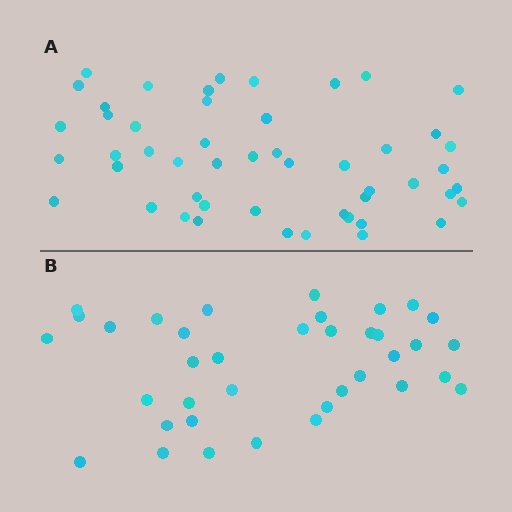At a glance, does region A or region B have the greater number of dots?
Region A (the top region) has more dots.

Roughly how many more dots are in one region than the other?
Region A has approximately 15 more dots than region B.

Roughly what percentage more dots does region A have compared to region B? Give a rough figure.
About 35% more.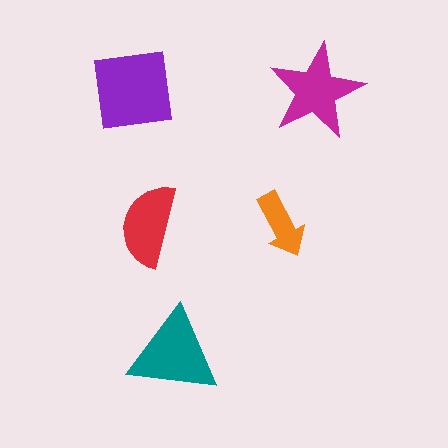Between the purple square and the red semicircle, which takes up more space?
The purple square.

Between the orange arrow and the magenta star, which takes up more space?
The magenta star.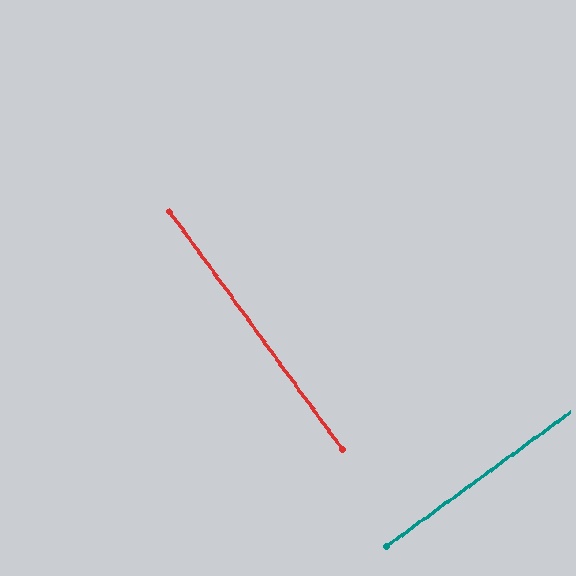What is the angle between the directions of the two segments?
Approximately 90 degrees.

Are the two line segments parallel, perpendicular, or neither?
Perpendicular — they meet at approximately 90°.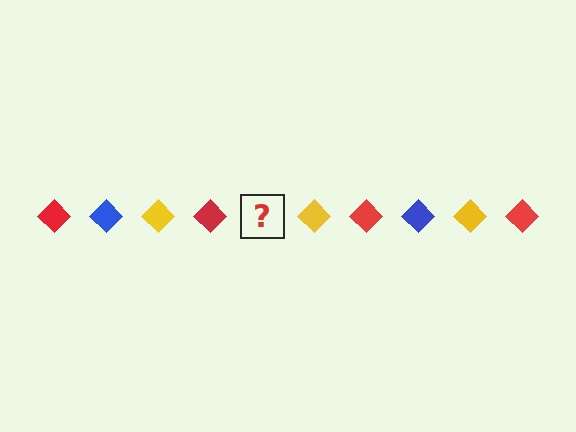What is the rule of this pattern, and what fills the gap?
The rule is that the pattern cycles through red, blue, yellow diamonds. The gap should be filled with a blue diamond.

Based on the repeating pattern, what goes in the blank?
The blank should be a blue diamond.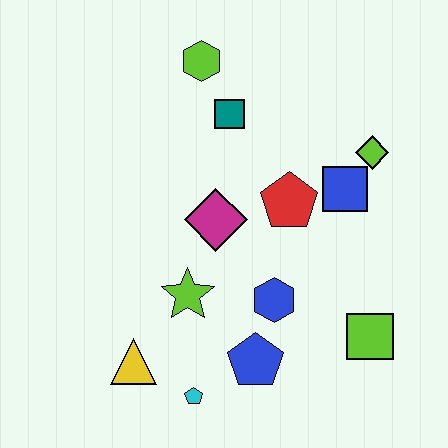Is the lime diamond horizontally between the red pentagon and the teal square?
No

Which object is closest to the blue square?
The lime diamond is closest to the blue square.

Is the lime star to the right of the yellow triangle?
Yes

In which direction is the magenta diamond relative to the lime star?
The magenta diamond is above the lime star.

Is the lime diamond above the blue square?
Yes